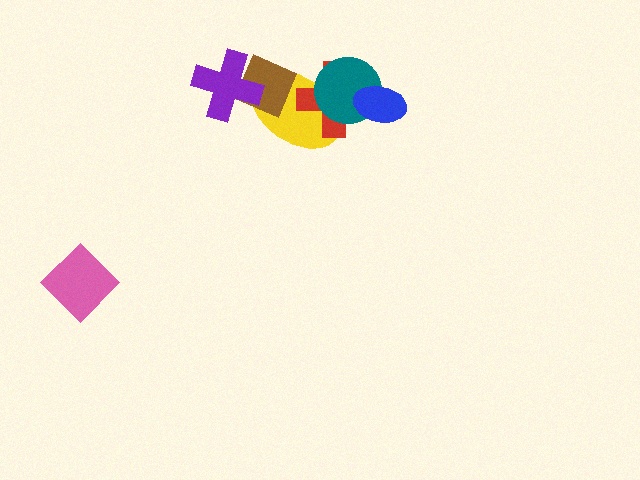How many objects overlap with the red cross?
3 objects overlap with the red cross.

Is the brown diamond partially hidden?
Yes, it is partially covered by another shape.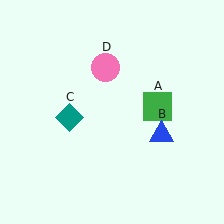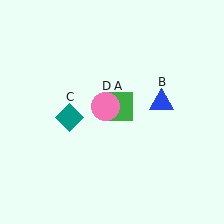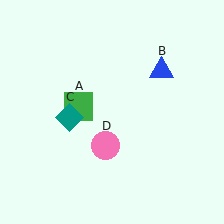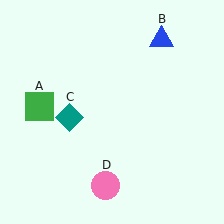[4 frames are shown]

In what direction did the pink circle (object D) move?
The pink circle (object D) moved down.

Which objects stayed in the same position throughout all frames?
Teal diamond (object C) remained stationary.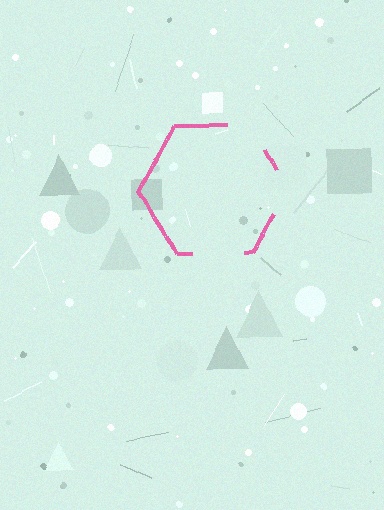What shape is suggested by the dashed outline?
The dashed outline suggests a hexagon.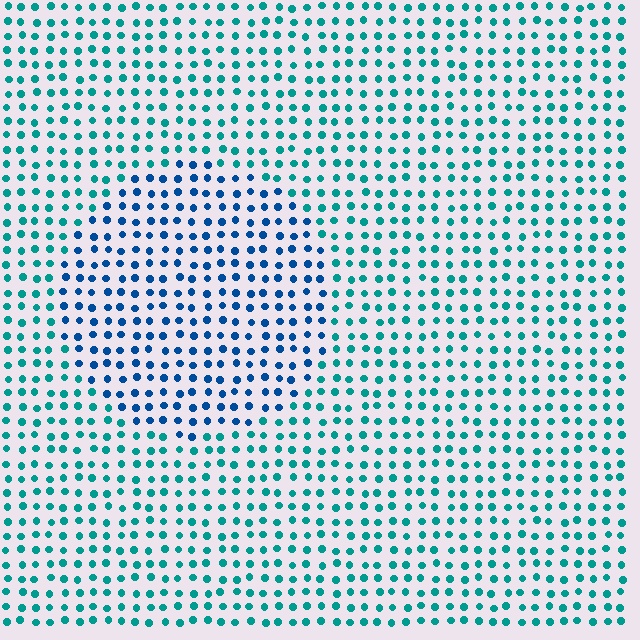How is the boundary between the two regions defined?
The boundary is defined purely by a slight shift in hue (about 36 degrees). Spacing, size, and orientation are identical on both sides.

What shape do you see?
I see a circle.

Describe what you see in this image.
The image is filled with small teal elements in a uniform arrangement. A circle-shaped region is visible where the elements are tinted to a slightly different hue, forming a subtle color boundary.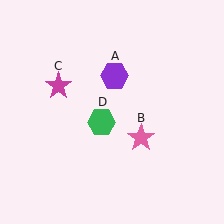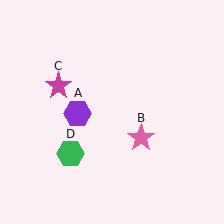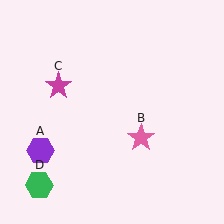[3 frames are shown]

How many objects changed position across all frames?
2 objects changed position: purple hexagon (object A), green hexagon (object D).